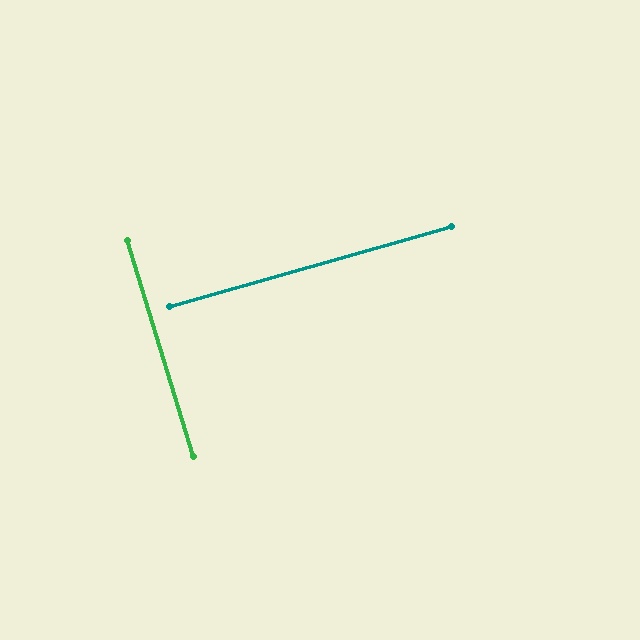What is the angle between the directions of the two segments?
Approximately 89 degrees.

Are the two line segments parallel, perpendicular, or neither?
Perpendicular — they meet at approximately 89°.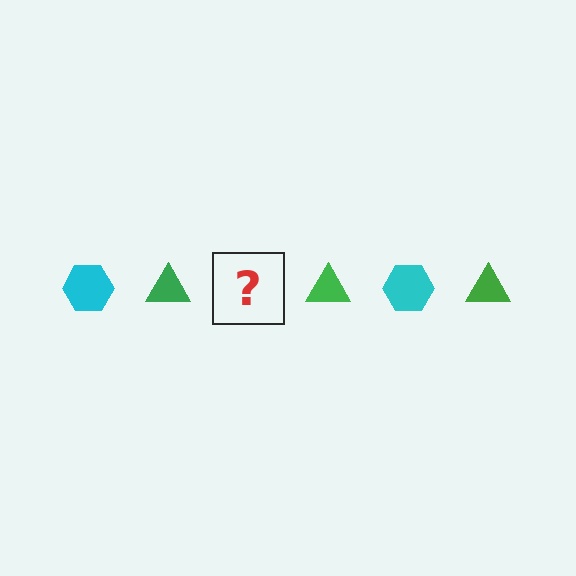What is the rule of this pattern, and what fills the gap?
The rule is that the pattern alternates between cyan hexagon and green triangle. The gap should be filled with a cyan hexagon.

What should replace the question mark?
The question mark should be replaced with a cyan hexagon.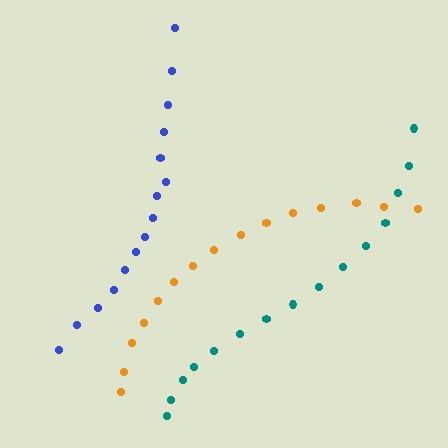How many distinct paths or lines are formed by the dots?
There are 3 distinct paths.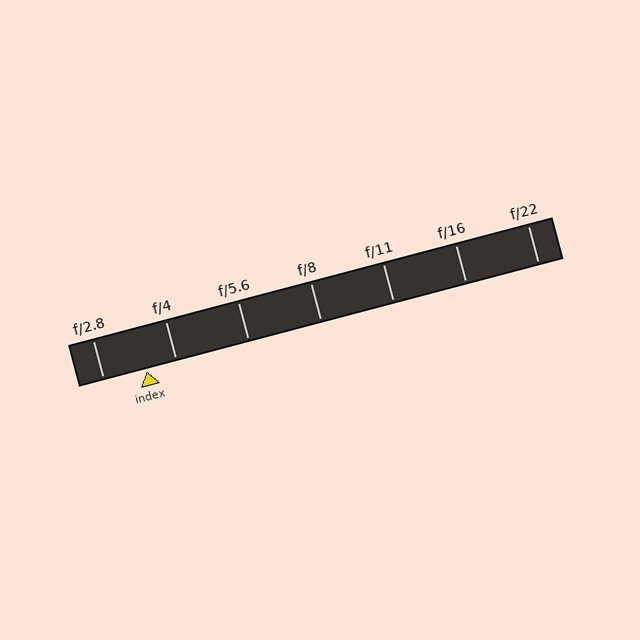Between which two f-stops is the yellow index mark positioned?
The index mark is between f/2.8 and f/4.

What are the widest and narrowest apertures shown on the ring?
The widest aperture shown is f/2.8 and the narrowest is f/22.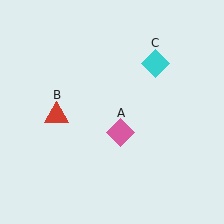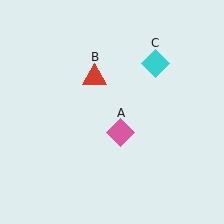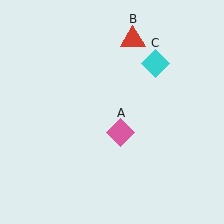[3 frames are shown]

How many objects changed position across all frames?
1 object changed position: red triangle (object B).